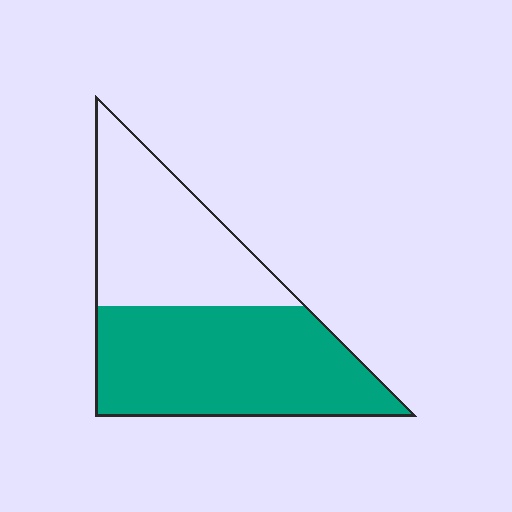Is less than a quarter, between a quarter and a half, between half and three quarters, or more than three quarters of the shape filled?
Between half and three quarters.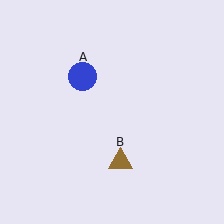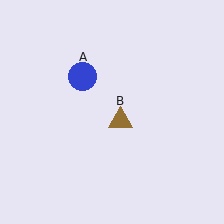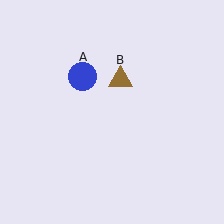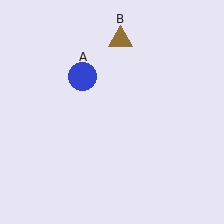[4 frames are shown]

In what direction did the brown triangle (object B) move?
The brown triangle (object B) moved up.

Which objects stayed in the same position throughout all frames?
Blue circle (object A) remained stationary.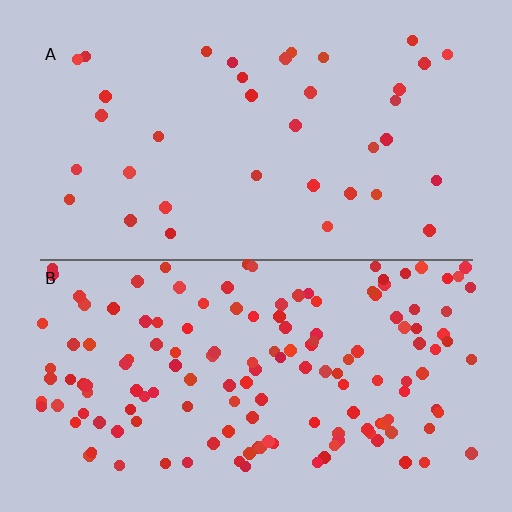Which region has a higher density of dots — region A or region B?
B (the bottom).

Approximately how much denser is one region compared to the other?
Approximately 4.0× — region B over region A.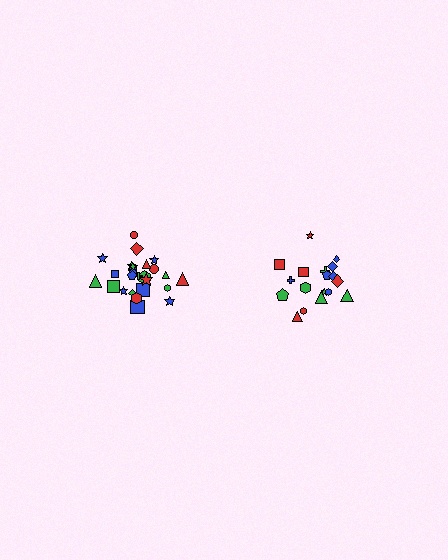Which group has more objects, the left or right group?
The left group.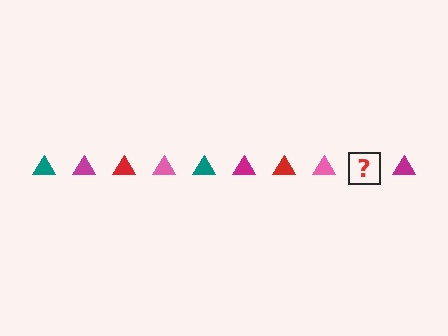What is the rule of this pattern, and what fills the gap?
The rule is that the pattern cycles through teal, magenta, red, pink triangles. The gap should be filled with a teal triangle.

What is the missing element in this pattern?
The missing element is a teal triangle.